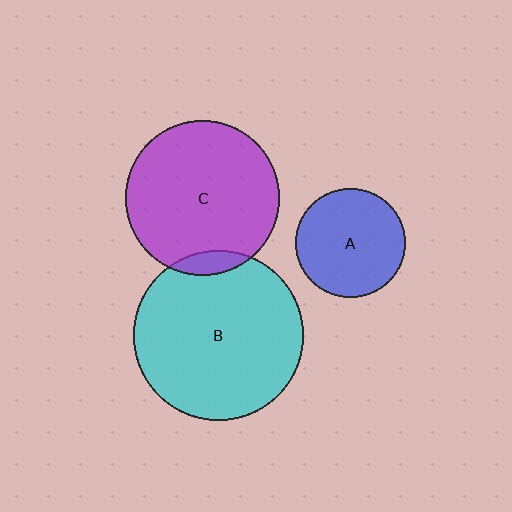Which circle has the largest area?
Circle B (cyan).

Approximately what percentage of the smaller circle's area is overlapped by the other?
Approximately 5%.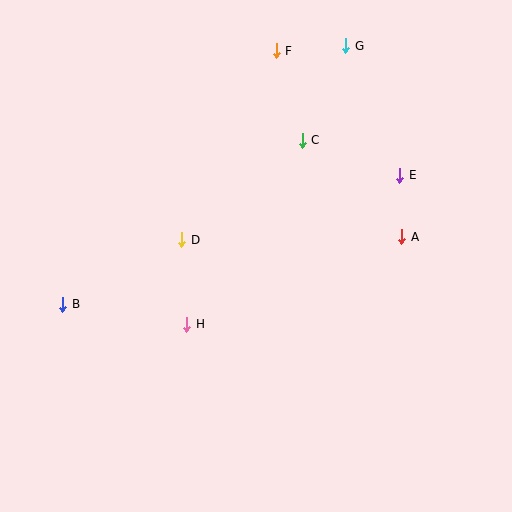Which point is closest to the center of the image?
Point D at (182, 240) is closest to the center.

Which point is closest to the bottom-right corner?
Point A is closest to the bottom-right corner.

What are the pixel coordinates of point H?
Point H is at (187, 324).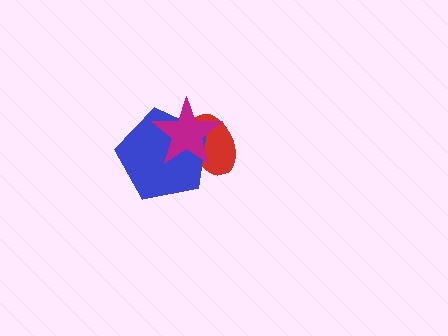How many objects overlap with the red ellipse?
2 objects overlap with the red ellipse.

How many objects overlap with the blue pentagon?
2 objects overlap with the blue pentagon.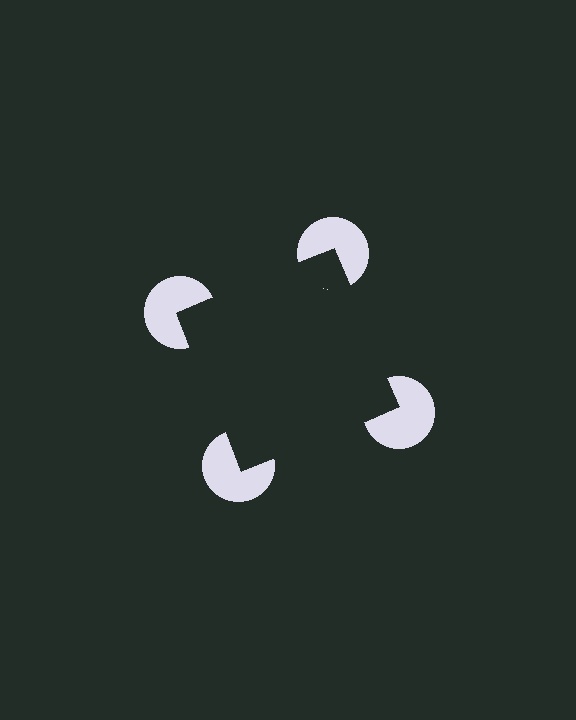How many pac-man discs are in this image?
There are 4 — one at each vertex of the illusory square.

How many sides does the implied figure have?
4 sides.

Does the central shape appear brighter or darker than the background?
It typically appears slightly darker than the background, even though no actual brightness change is drawn.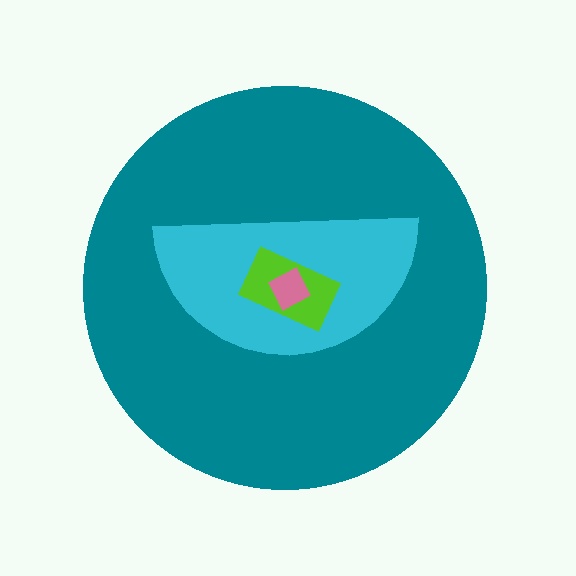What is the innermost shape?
The pink square.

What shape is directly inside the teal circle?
The cyan semicircle.